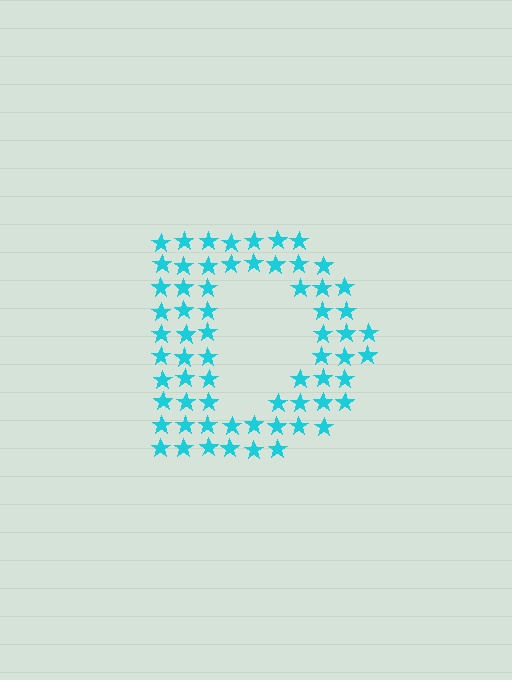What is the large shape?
The large shape is the letter D.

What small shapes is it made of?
It is made of small stars.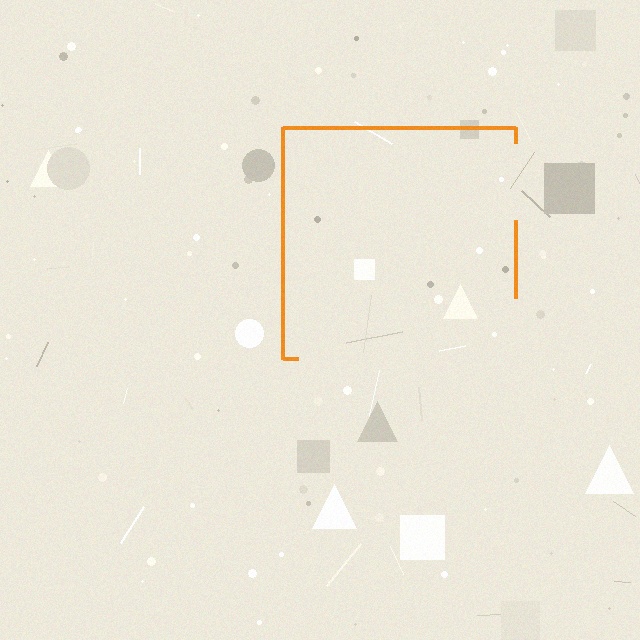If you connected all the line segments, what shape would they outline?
They would outline a square.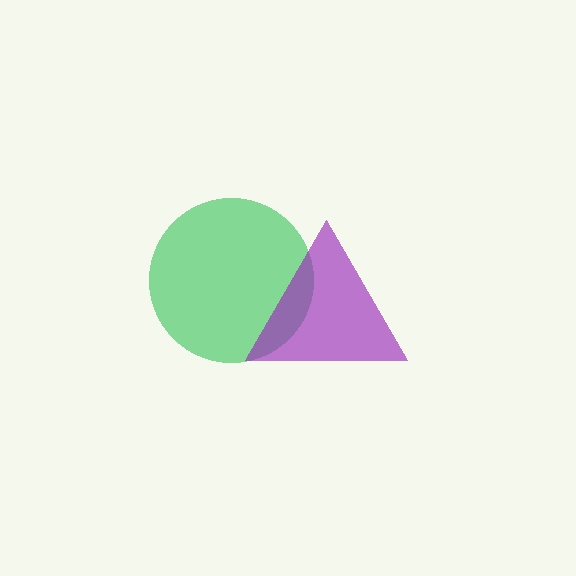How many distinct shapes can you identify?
There are 2 distinct shapes: a green circle, a purple triangle.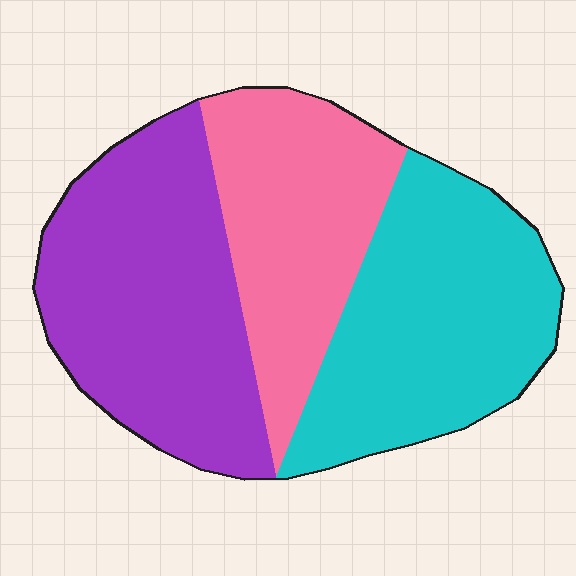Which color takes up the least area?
Pink, at roughly 30%.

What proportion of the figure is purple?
Purple covers around 40% of the figure.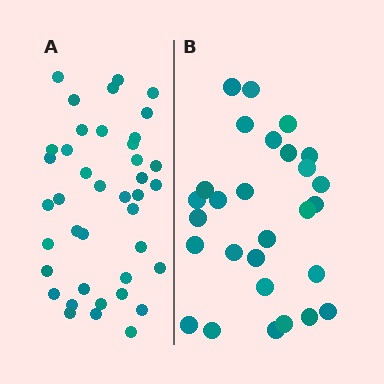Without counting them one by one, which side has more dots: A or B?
Region A (the left region) has more dots.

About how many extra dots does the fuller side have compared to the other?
Region A has roughly 12 or so more dots than region B.